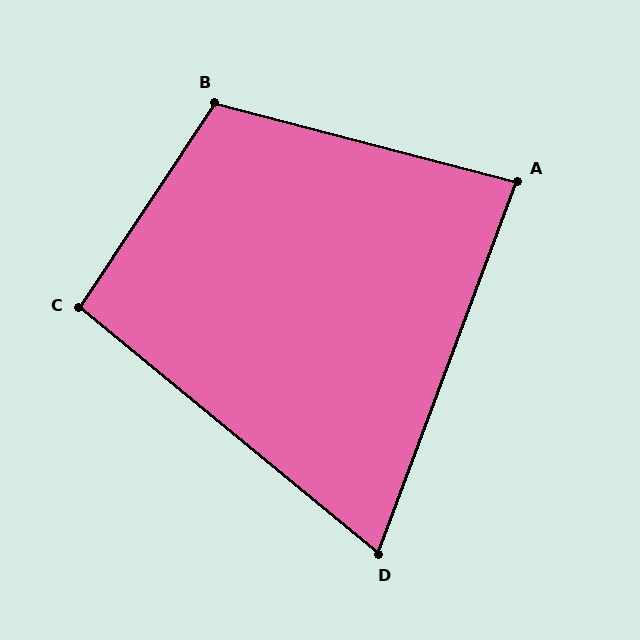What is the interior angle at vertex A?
Approximately 84 degrees (acute).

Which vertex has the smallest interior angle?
D, at approximately 71 degrees.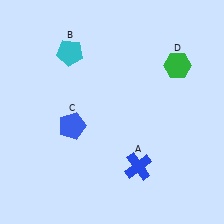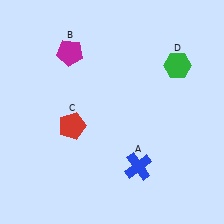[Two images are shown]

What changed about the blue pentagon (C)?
In Image 1, C is blue. In Image 2, it changed to red.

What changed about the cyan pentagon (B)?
In Image 1, B is cyan. In Image 2, it changed to magenta.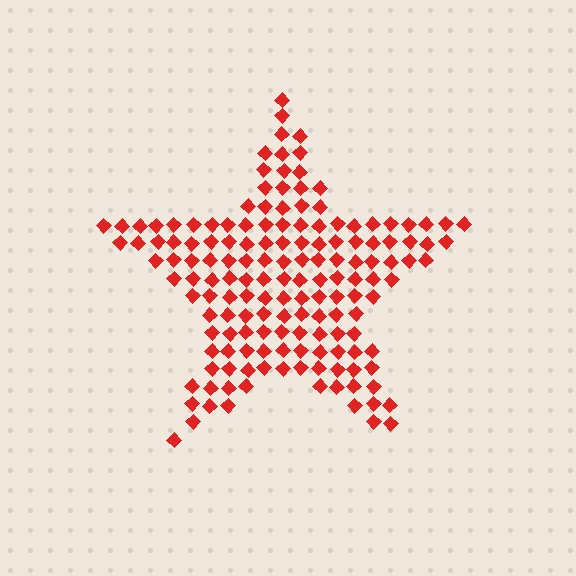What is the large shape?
The large shape is a star.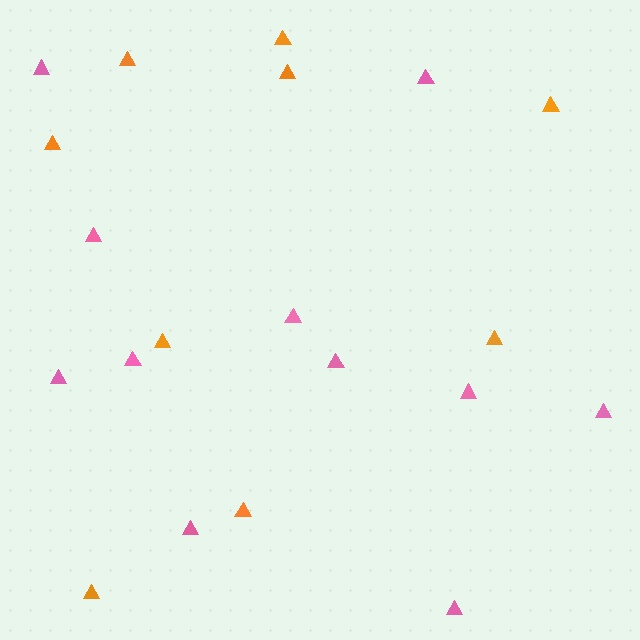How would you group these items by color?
There are 2 groups: one group of orange triangles (9) and one group of pink triangles (11).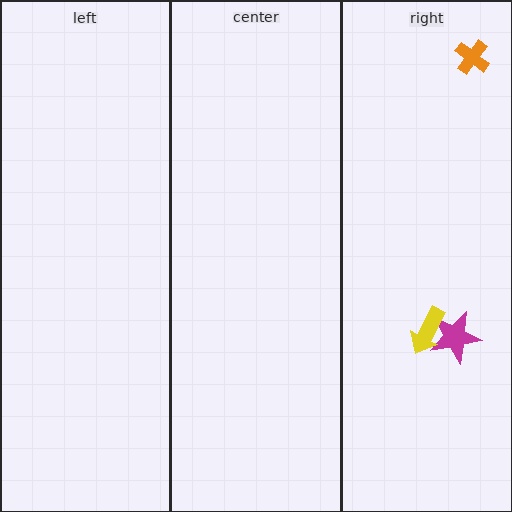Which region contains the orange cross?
The right region.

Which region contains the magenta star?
The right region.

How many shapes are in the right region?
3.